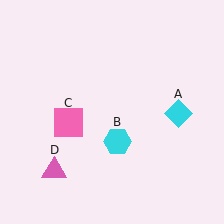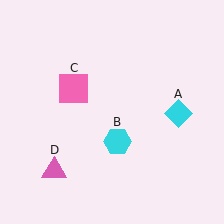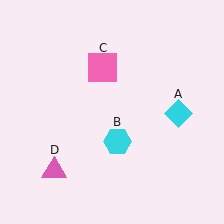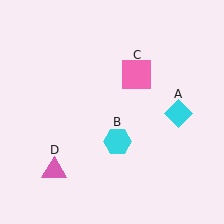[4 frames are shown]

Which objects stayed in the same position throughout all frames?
Cyan diamond (object A) and cyan hexagon (object B) and pink triangle (object D) remained stationary.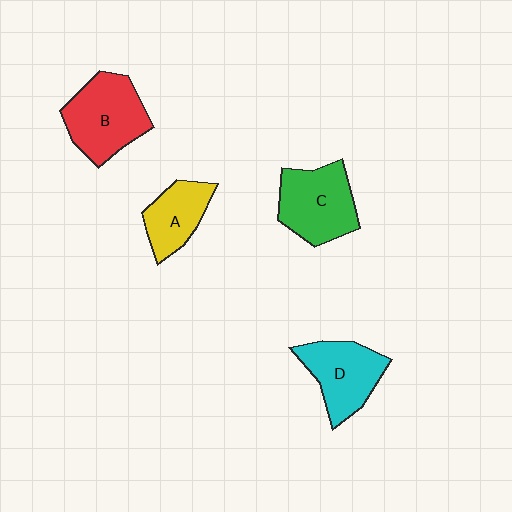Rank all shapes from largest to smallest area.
From largest to smallest: B (red), C (green), D (cyan), A (yellow).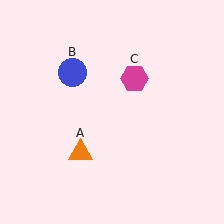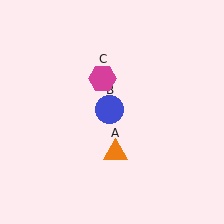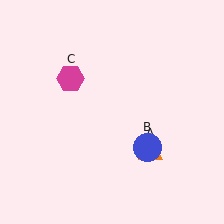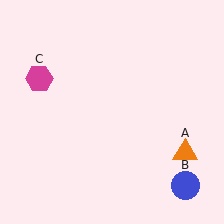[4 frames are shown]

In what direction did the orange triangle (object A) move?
The orange triangle (object A) moved right.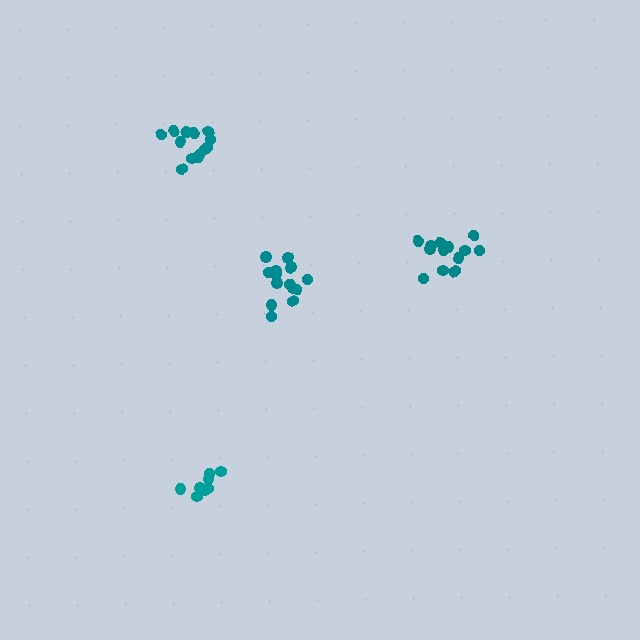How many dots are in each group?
Group 1: 13 dots, Group 2: 8 dots, Group 3: 14 dots, Group 4: 14 dots (49 total).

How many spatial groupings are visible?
There are 4 spatial groupings.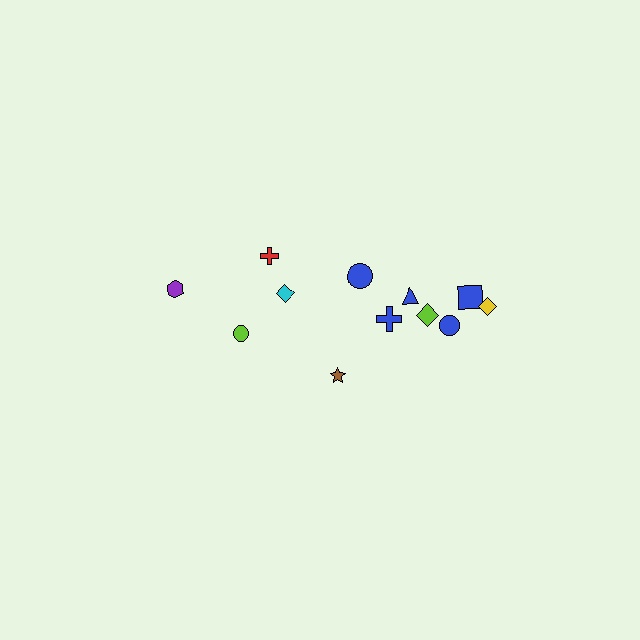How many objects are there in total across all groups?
There are 12 objects.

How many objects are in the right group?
There are 8 objects.